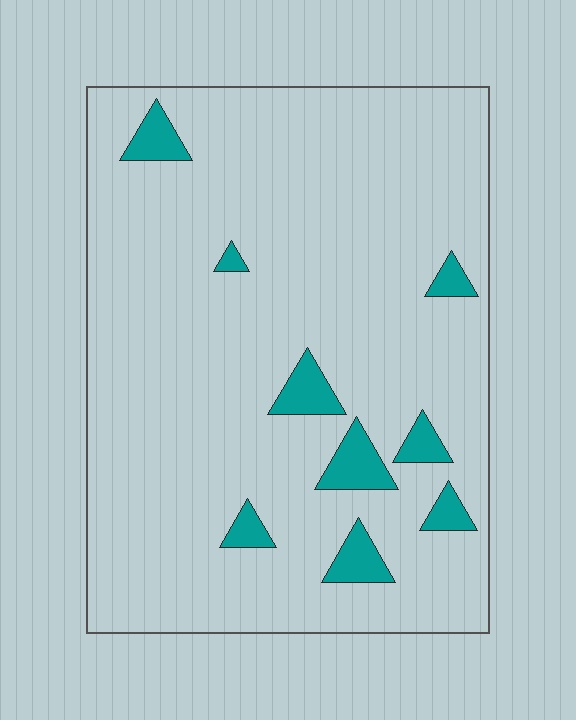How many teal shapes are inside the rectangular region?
9.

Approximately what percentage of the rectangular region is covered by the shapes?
Approximately 10%.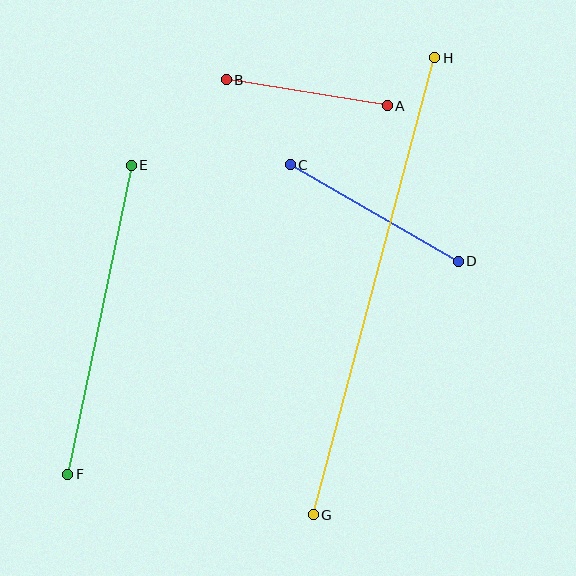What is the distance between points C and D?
The distance is approximately 194 pixels.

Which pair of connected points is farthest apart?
Points G and H are farthest apart.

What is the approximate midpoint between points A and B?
The midpoint is at approximately (307, 93) pixels.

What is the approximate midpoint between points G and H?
The midpoint is at approximately (374, 286) pixels.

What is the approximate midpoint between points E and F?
The midpoint is at approximately (99, 320) pixels.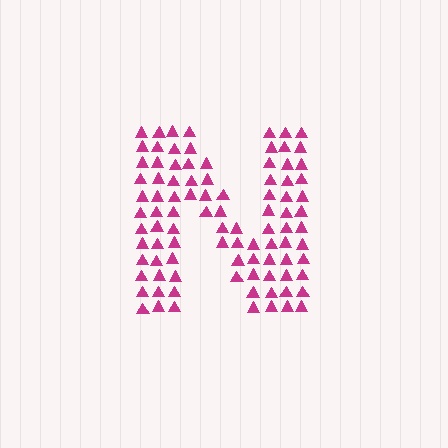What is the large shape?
The large shape is the letter N.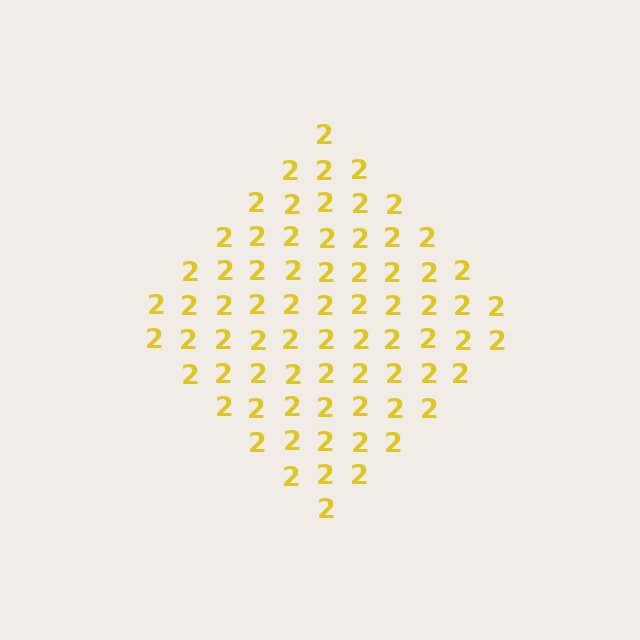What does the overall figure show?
The overall figure shows a diamond.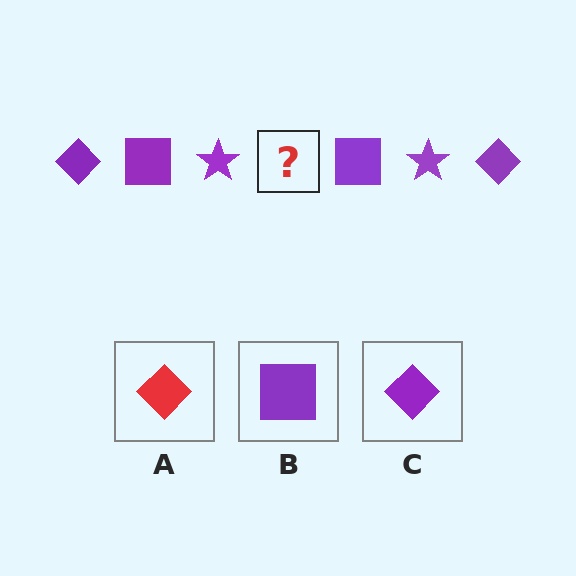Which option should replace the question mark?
Option C.